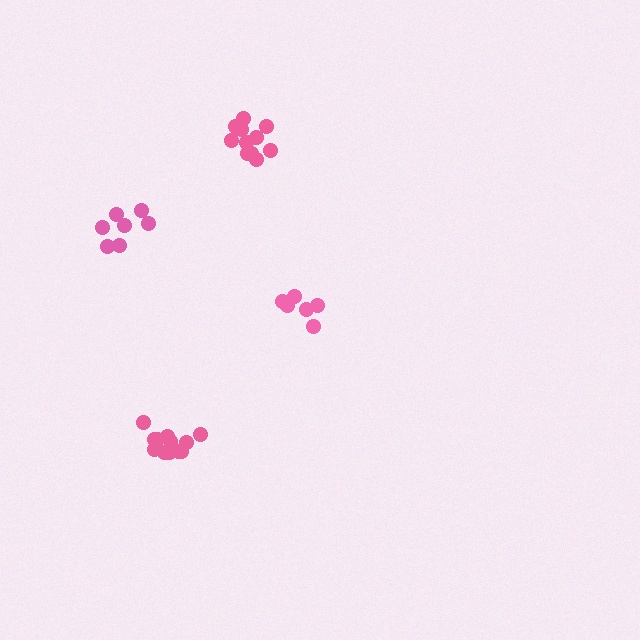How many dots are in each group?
Group 1: 6 dots, Group 2: 12 dots, Group 3: 7 dots, Group 4: 11 dots (36 total).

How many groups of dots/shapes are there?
There are 4 groups.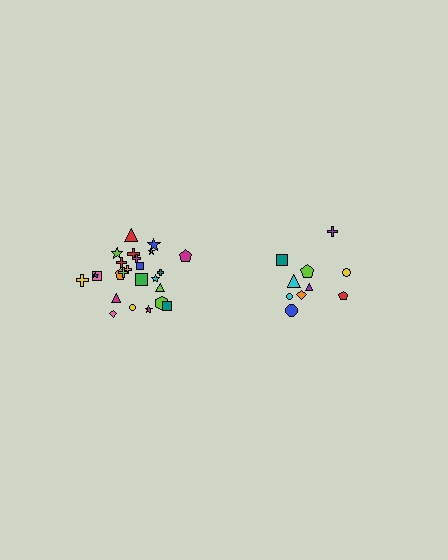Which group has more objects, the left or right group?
The left group.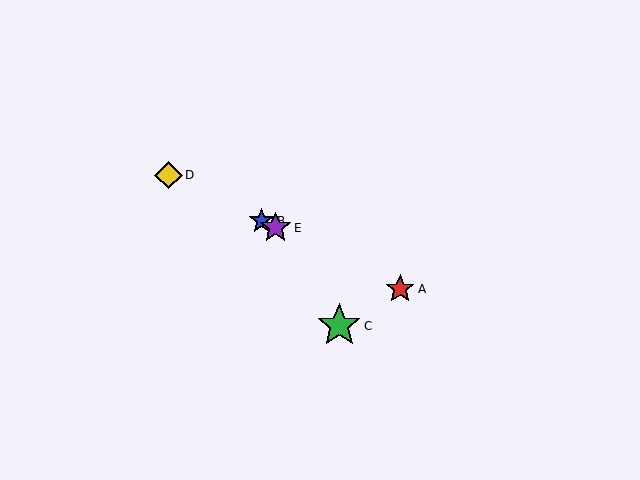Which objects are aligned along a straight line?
Objects A, B, D, E are aligned along a straight line.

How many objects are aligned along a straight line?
4 objects (A, B, D, E) are aligned along a straight line.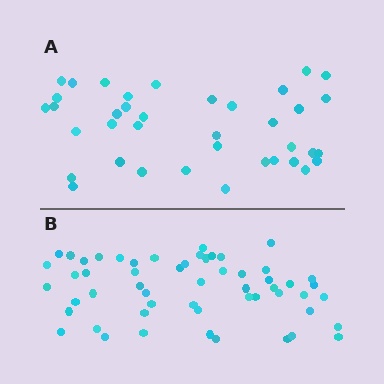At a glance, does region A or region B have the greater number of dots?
Region B (the bottom region) has more dots.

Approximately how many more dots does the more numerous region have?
Region B has approximately 15 more dots than region A.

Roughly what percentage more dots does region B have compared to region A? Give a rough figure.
About 45% more.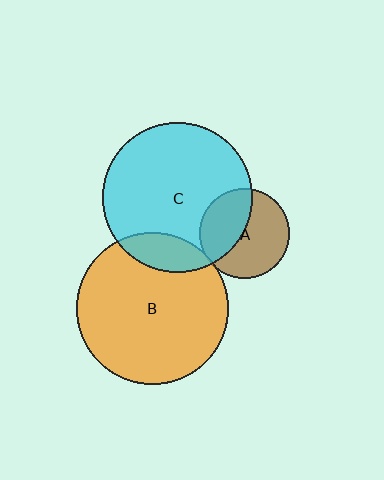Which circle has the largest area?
Circle B (orange).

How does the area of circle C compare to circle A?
Approximately 2.8 times.